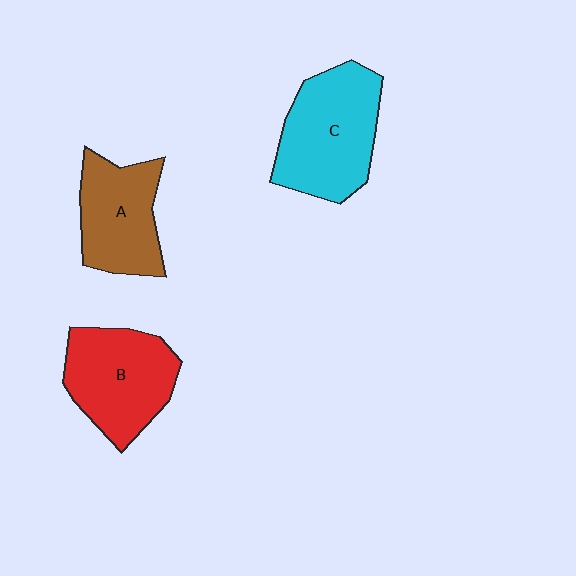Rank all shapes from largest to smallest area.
From largest to smallest: C (cyan), B (red), A (brown).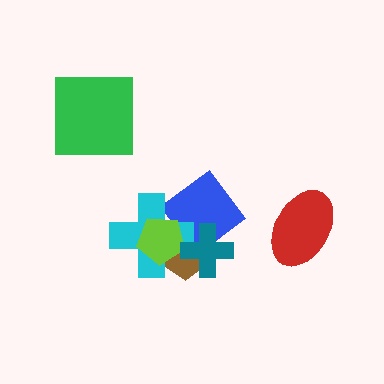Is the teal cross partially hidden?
No, no other shape covers it.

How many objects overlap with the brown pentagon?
4 objects overlap with the brown pentagon.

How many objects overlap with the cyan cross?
4 objects overlap with the cyan cross.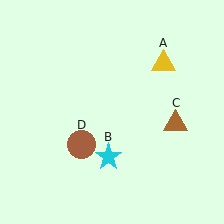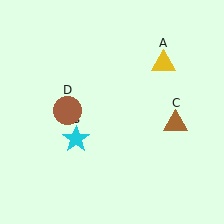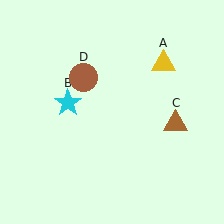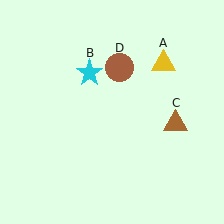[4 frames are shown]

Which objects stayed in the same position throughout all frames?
Yellow triangle (object A) and brown triangle (object C) remained stationary.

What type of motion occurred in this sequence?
The cyan star (object B), brown circle (object D) rotated clockwise around the center of the scene.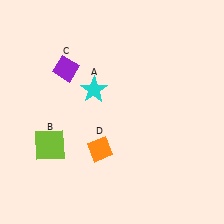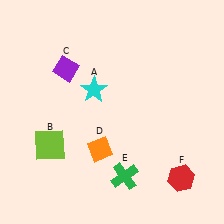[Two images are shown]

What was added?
A green cross (E), a red hexagon (F) were added in Image 2.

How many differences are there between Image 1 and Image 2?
There are 2 differences between the two images.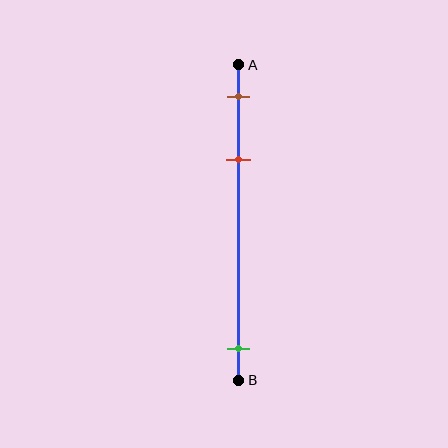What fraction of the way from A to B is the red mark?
The red mark is approximately 30% (0.3) of the way from A to B.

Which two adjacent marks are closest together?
The brown and red marks are the closest adjacent pair.